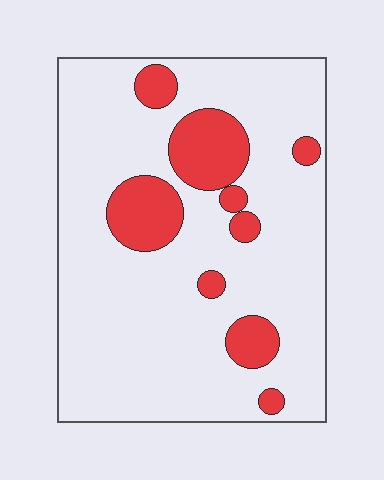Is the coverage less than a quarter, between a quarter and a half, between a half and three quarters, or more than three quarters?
Less than a quarter.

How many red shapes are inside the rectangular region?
9.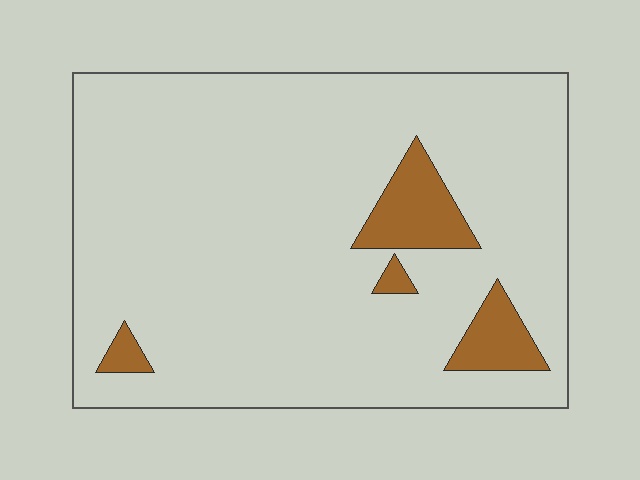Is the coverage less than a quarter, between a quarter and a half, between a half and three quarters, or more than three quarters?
Less than a quarter.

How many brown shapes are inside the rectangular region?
4.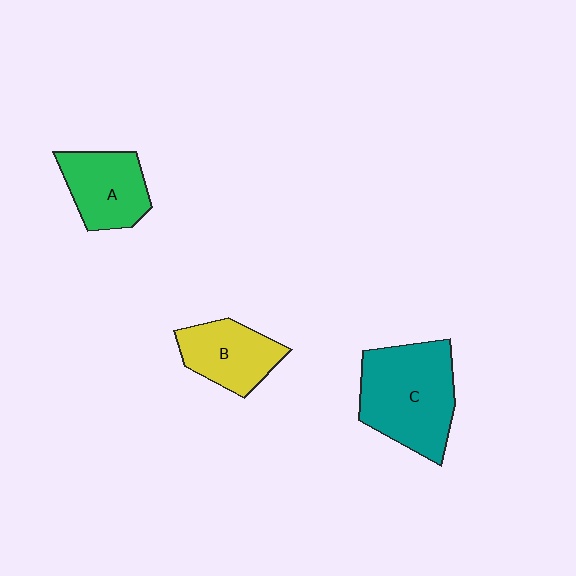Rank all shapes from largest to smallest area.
From largest to smallest: C (teal), A (green), B (yellow).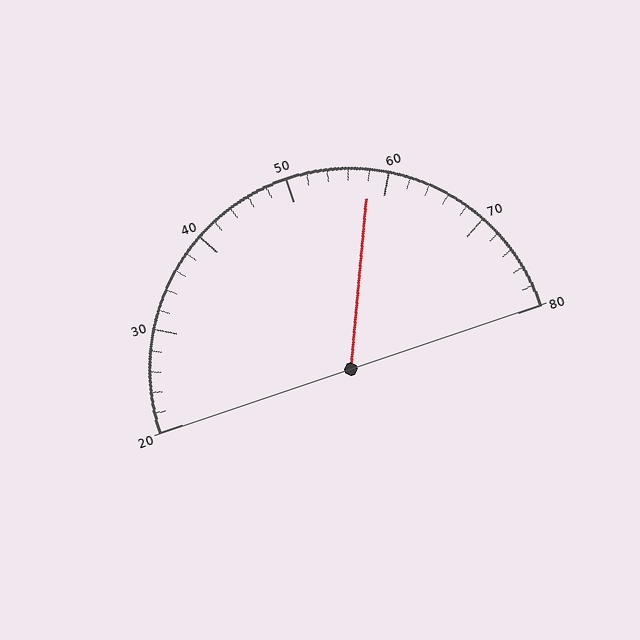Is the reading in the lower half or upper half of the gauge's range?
The reading is in the upper half of the range (20 to 80).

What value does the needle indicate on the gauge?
The needle indicates approximately 58.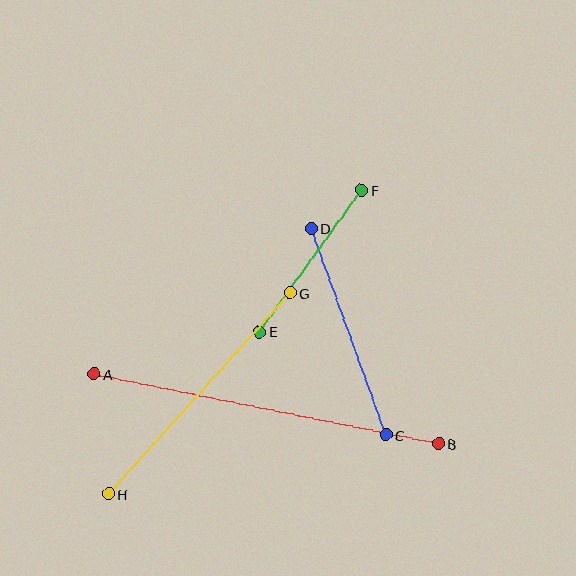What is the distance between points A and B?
The distance is approximately 351 pixels.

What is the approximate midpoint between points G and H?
The midpoint is at approximately (199, 393) pixels.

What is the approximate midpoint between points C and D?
The midpoint is at approximately (348, 332) pixels.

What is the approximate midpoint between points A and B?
The midpoint is at approximately (266, 409) pixels.